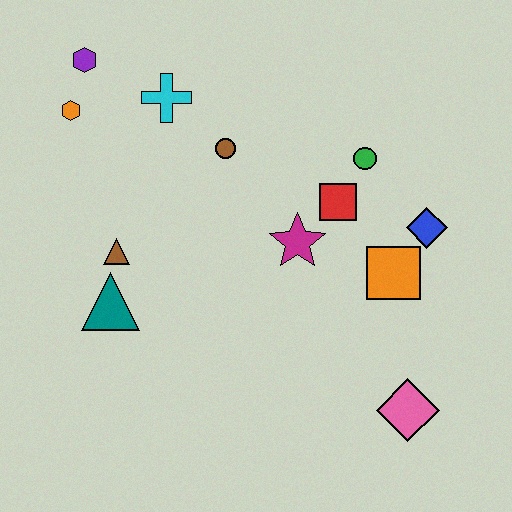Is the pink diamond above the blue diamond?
No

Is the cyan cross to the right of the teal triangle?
Yes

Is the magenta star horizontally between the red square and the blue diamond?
No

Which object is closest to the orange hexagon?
The purple hexagon is closest to the orange hexagon.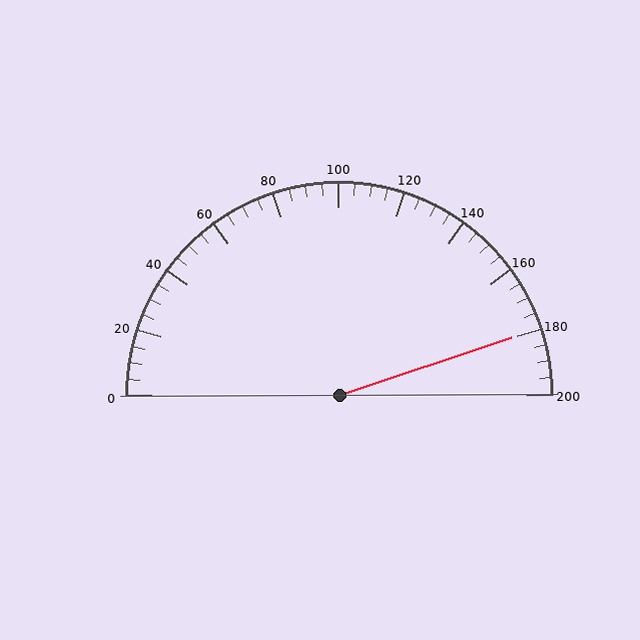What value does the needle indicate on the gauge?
The needle indicates approximately 180.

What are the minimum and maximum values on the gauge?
The gauge ranges from 0 to 200.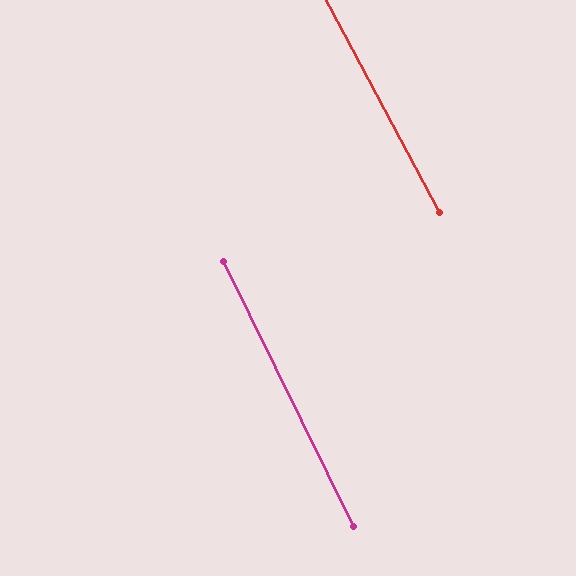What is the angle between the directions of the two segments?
Approximately 2 degrees.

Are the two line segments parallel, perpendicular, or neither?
Parallel — their directions differ by only 1.9°.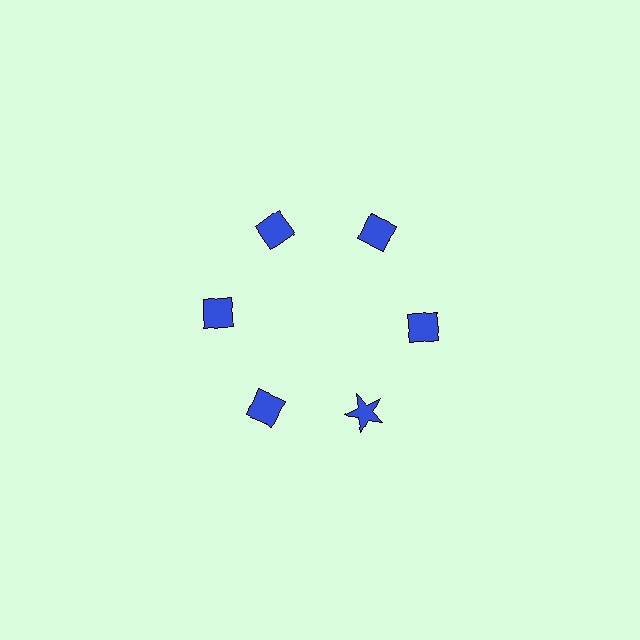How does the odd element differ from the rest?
It has a different shape: star instead of diamond.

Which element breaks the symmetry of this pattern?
The blue star at roughly the 5 o'clock position breaks the symmetry. All other shapes are blue diamonds.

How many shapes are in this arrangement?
There are 6 shapes arranged in a ring pattern.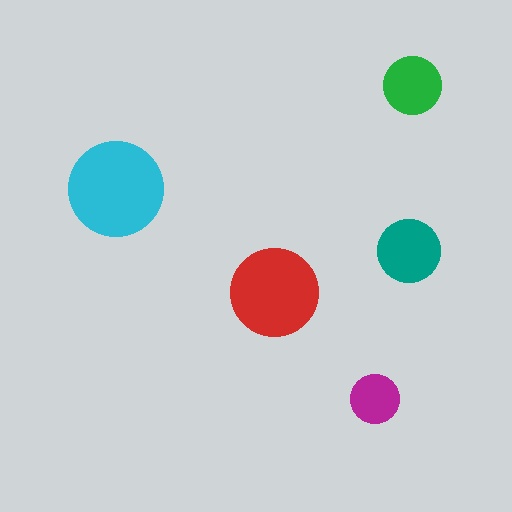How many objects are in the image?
There are 5 objects in the image.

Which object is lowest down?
The magenta circle is bottommost.